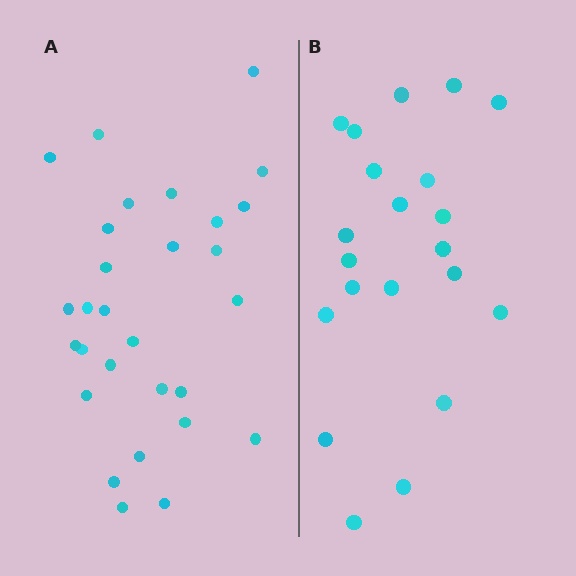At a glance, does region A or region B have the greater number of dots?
Region A (the left region) has more dots.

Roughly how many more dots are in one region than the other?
Region A has roughly 8 or so more dots than region B.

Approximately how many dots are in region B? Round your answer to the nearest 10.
About 20 dots. (The exact count is 21, which rounds to 20.)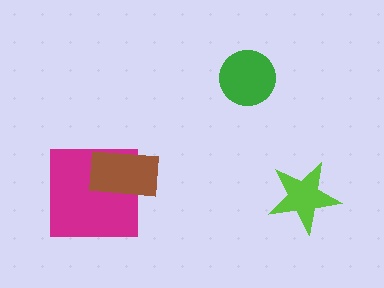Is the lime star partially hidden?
No, no other shape covers it.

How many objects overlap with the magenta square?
1 object overlaps with the magenta square.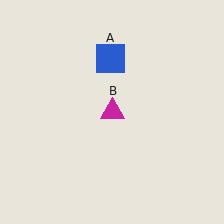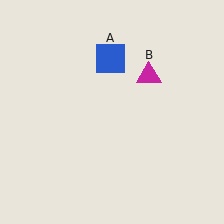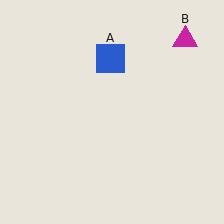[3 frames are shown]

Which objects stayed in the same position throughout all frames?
Blue square (object A) remained stationary.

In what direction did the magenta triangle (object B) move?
The magenta triangle (object B) moved up and to the right.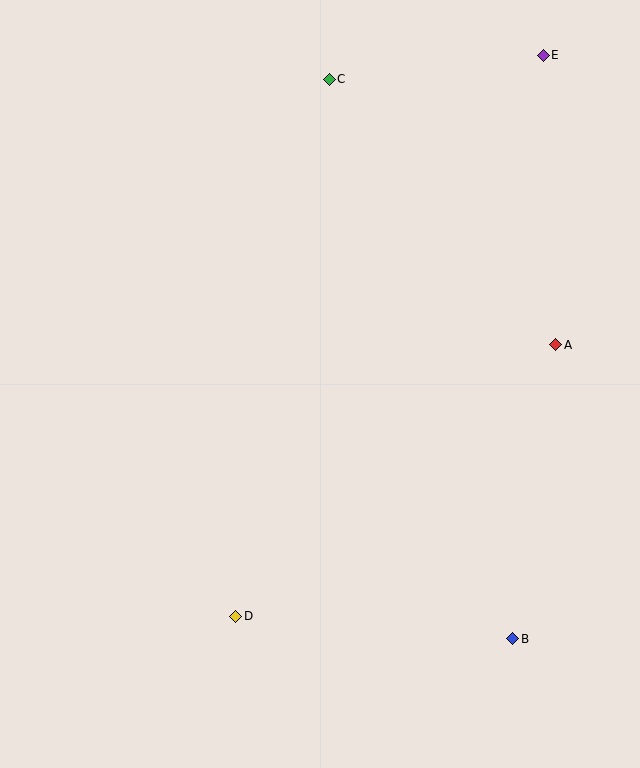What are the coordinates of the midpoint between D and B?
The midpoint between D and B is at (374, 627).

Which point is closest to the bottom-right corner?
Point B is closest to the bottom-right corner.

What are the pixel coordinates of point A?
Point A is at (556, 345).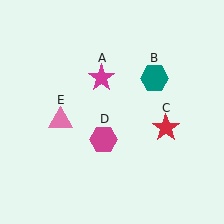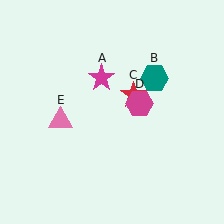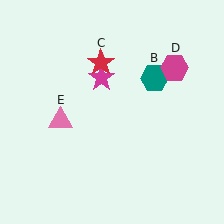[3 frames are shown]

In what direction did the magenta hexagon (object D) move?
The magenta hexagon (object D) moved up and to the right.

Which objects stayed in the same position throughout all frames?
Magenta star (object A) and teal hexagon (object B) and pink triangle (object E) remained stationary.